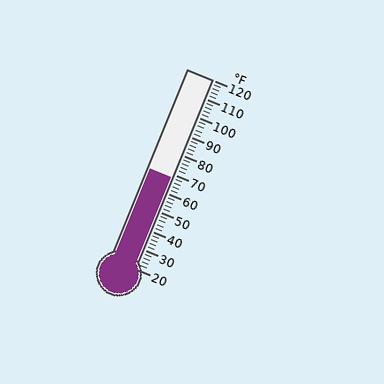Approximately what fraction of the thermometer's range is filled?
The thermometer is filled to approximately 50% of its range.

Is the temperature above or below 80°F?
The temperature is below 80°F.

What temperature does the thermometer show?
The thermometer shows approximately 68°F.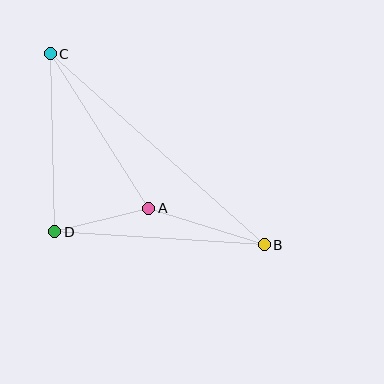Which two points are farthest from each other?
Points B and C are farthest from each other.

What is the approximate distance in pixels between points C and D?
The distance between C and D is approximately 178 pixels.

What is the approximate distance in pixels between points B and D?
The distance between B and D is approximately 210 pixels.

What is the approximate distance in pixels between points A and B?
The distance between A and B is approximately 121 pixels.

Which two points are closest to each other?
Points A and D are closest to each other.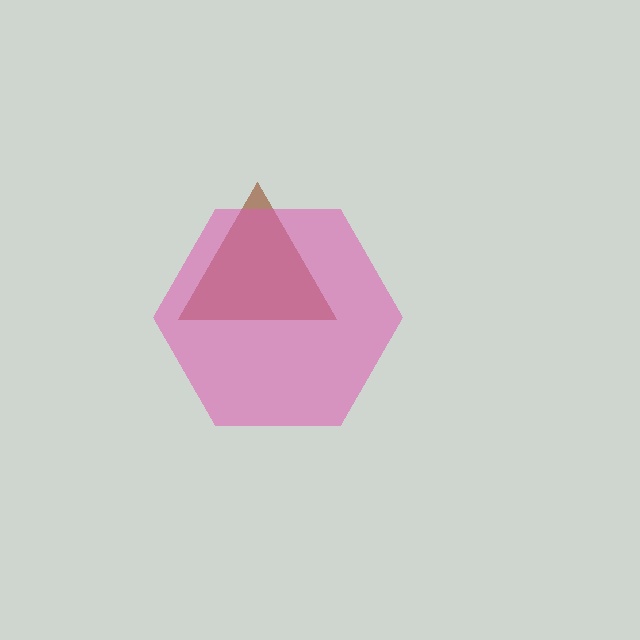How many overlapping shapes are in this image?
There are 2 overlapping shapes in the image.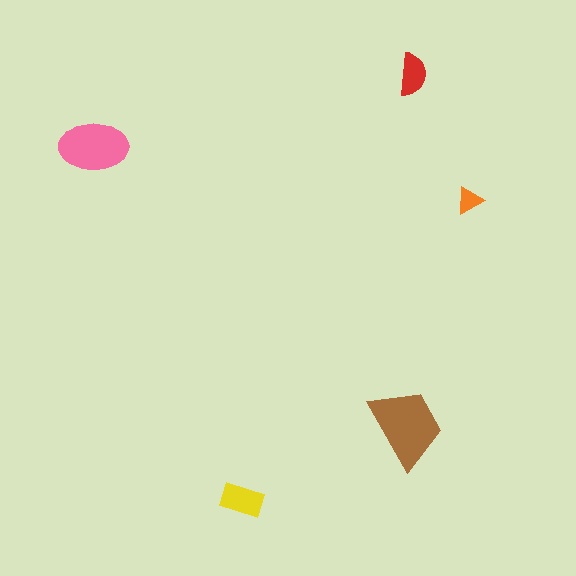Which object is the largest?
The brown trapezoid.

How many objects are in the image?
There are 5 objects in the image.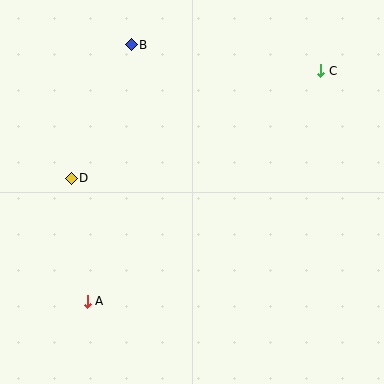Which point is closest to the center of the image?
Point D at (71, 178) is closest to the center.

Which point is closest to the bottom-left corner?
Point A is closest to the bottom-left corner.